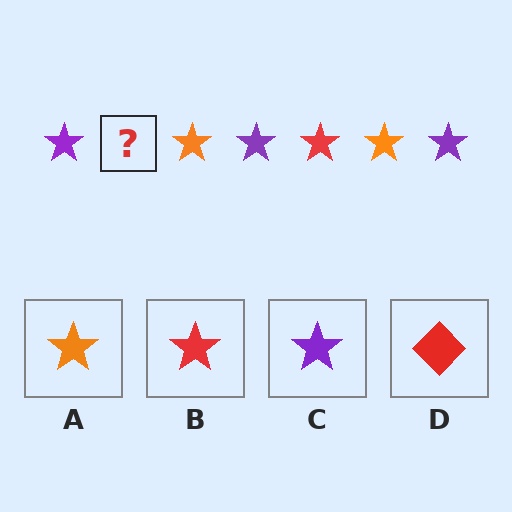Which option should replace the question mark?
Option B.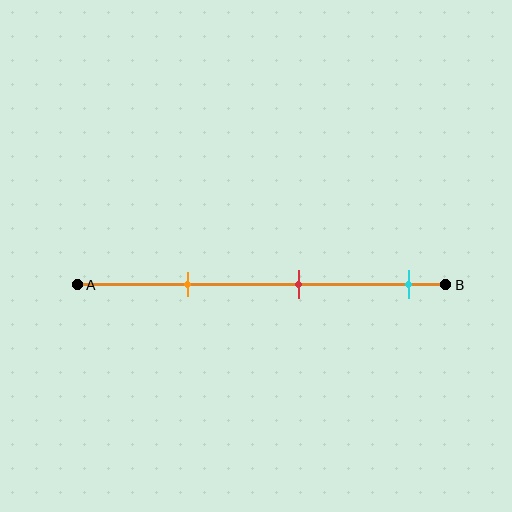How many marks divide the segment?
There are 3 marks dividing the segment.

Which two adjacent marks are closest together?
The orange and red marks are the closest adjacent pair.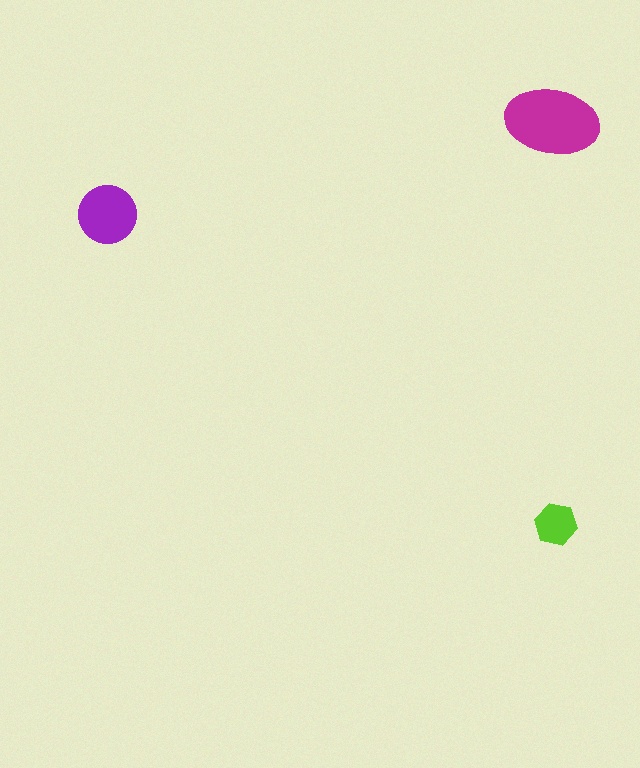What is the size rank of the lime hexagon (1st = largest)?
3rd.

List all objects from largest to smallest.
The magenta ellipse, the purple circle, the lime hexagon.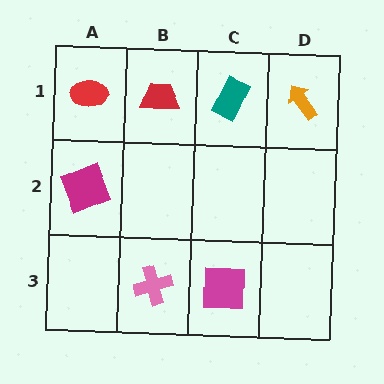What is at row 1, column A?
A red ellipse.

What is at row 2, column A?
A magenta square.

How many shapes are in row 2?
1 shape.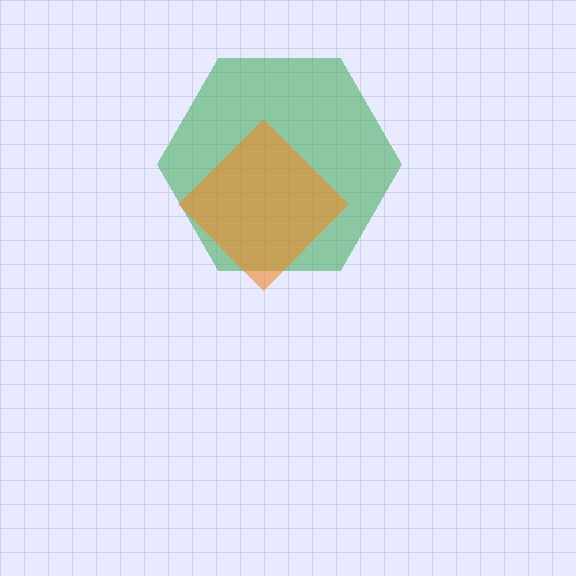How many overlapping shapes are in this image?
There are 2 overlapping shapes in the image.